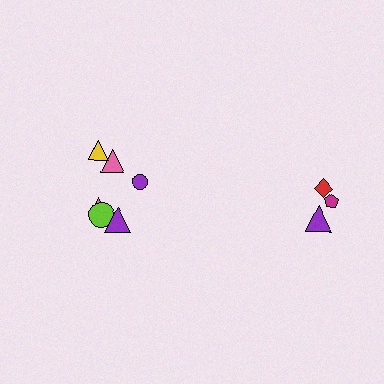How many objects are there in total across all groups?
There are 9 objects.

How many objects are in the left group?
There are 6 objects.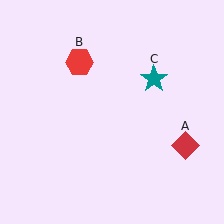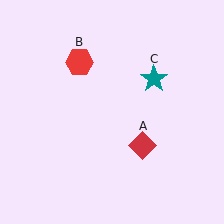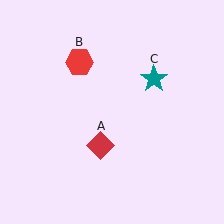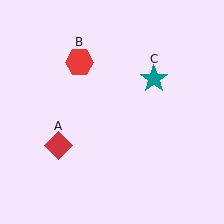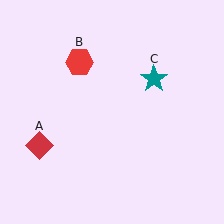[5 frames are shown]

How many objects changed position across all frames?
1 object changed position: red diamond (object A).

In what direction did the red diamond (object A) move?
The red diamond (object A) moved left.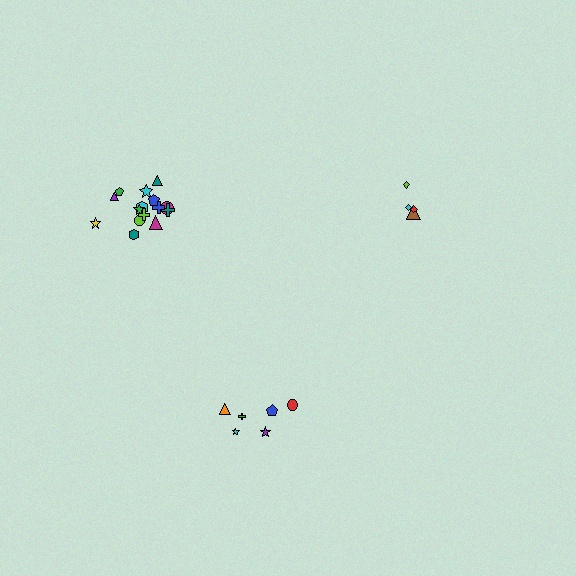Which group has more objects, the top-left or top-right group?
The top-left group.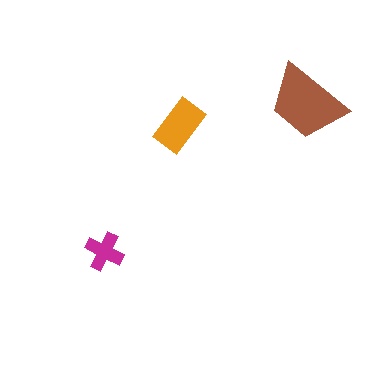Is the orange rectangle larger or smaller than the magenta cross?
Larger.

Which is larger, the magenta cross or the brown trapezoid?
The brown trapezoid.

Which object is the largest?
The brown trapezoid.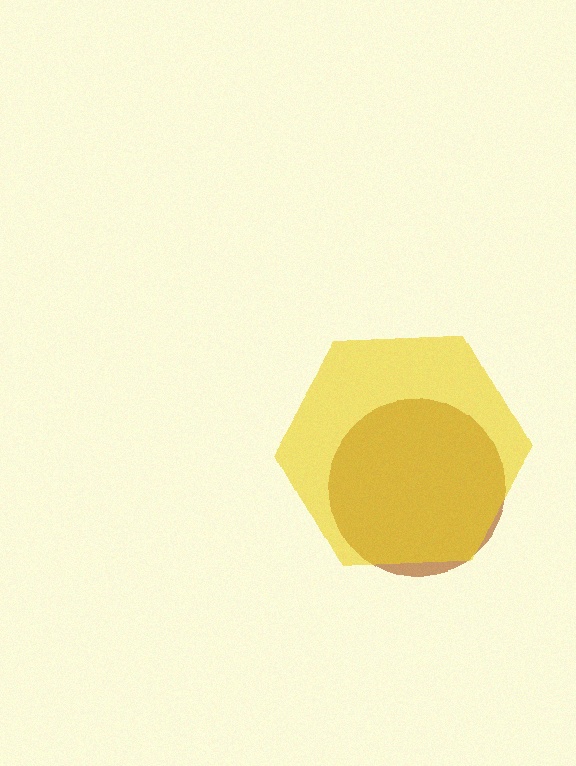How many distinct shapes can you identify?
There are 2 distinct shapes: a brown circle, a yellow hexagon.